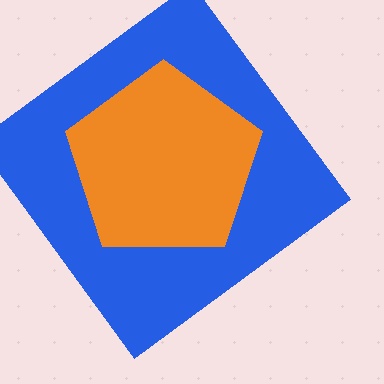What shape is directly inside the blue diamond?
The orange pentagon.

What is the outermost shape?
The blue diamond.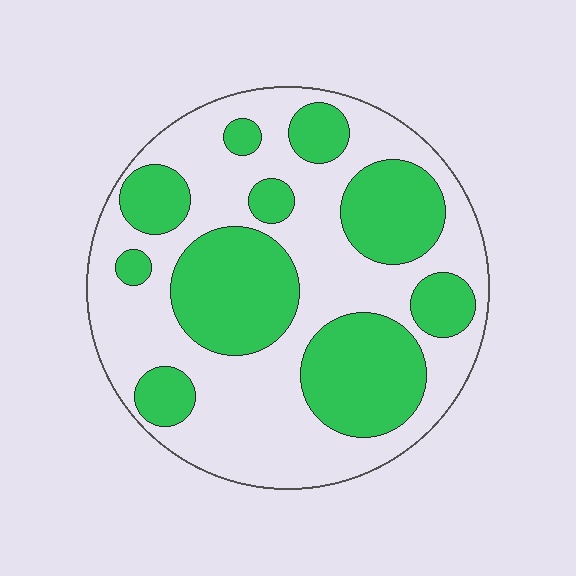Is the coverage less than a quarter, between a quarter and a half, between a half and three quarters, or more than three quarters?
Between a quarter and a half.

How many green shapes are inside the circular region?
10.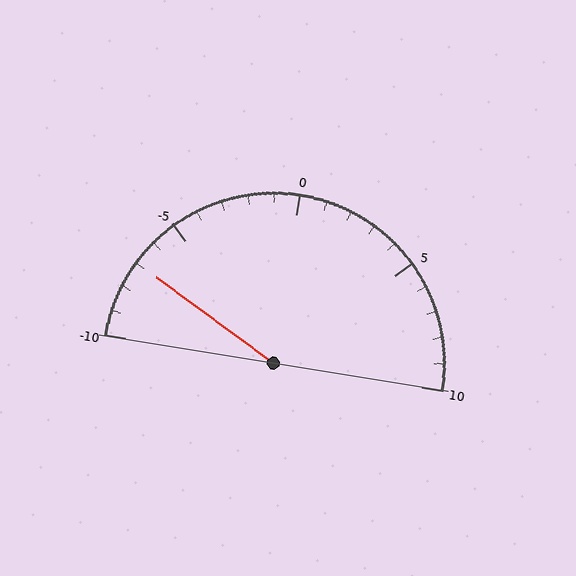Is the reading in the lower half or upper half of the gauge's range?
The reading is in the lower half of the range (-10 to 10).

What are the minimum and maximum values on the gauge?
The gauge ranges from -10 to 10.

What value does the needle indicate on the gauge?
The needle indicates approximately -7.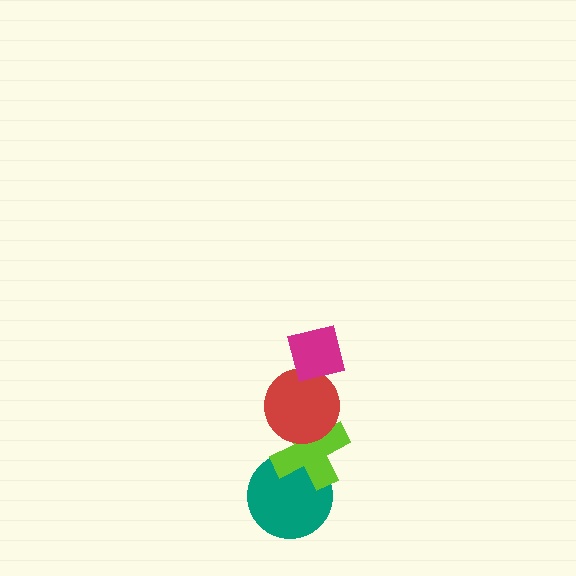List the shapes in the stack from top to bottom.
From top to bottom: the magenta square, the red circle, the lime cross, the teal circle.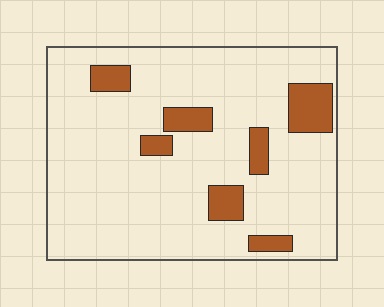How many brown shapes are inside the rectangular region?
7.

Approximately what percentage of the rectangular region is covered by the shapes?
Approximately 15%.